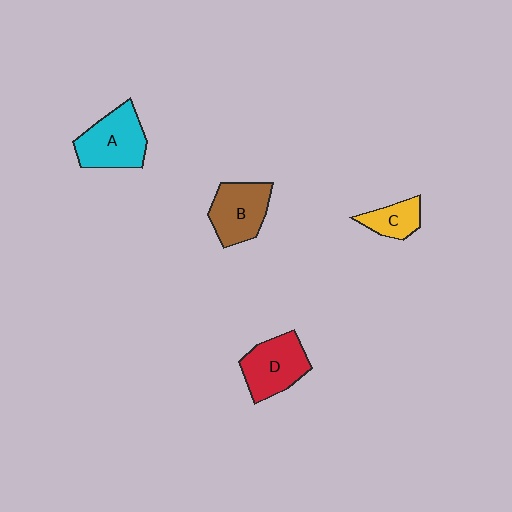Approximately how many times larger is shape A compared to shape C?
Approximately 1.9 times.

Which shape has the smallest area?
Shape C (yellow).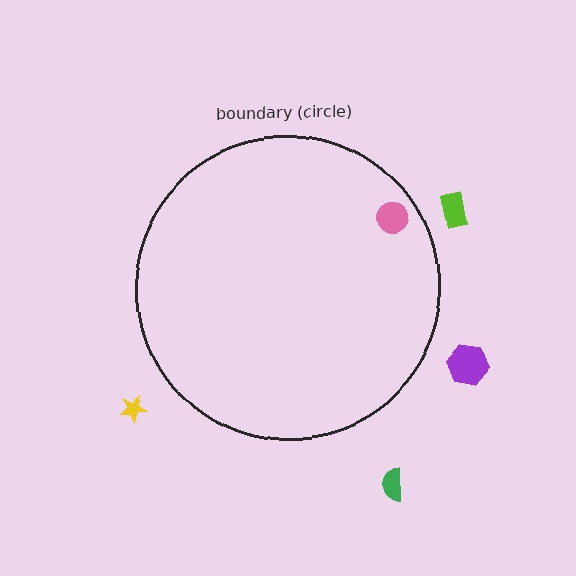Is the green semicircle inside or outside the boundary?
Outside.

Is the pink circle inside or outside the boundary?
Inside.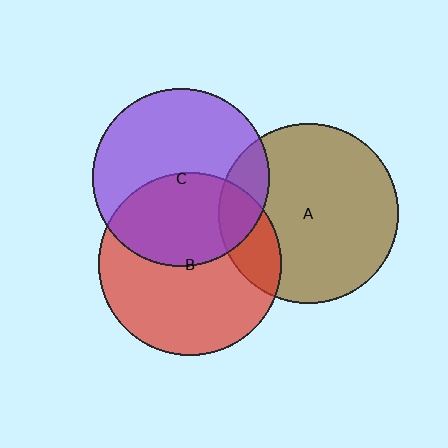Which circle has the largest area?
Circle B (red).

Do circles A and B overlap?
Yes.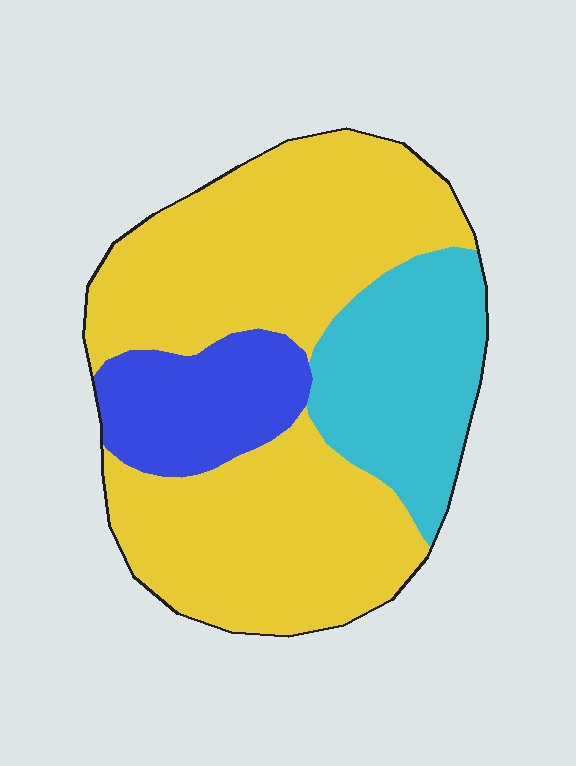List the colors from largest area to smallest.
From largest to smallest: yellow, cyan, blue.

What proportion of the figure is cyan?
Cyan covers about 20% of the figure.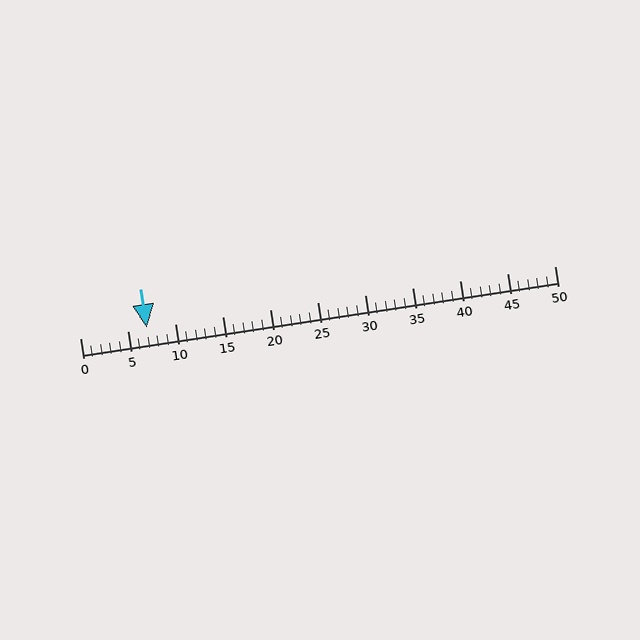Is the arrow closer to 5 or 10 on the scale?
The arrow is closer to 5.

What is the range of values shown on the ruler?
The ruler shows values from 0 to 50.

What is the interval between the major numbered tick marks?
The major tick marks are spaced 5 units apart.